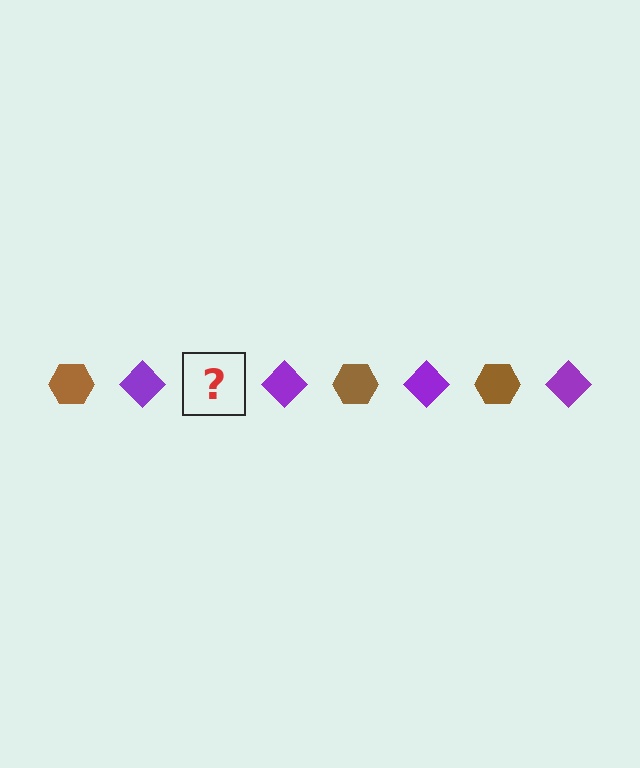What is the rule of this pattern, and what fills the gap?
The rule is that the pattern alternates between brown hexagon and purple diamond. The gap should be filled with a brown hexagon.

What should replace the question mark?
The question mark should be replaced with a brown hexagon.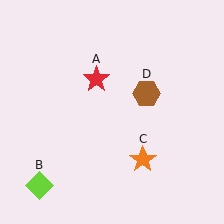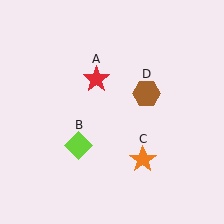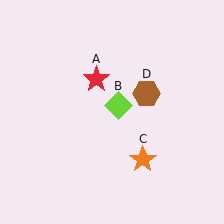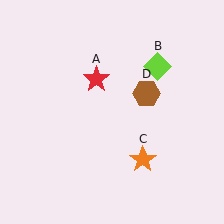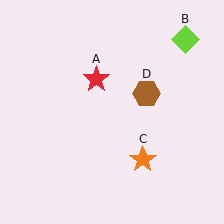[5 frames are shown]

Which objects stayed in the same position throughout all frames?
Red star (object A) and orange star (object C) and brown hexagon (object D) remained stationary.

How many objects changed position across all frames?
1 object changed position: lime diamond (object B).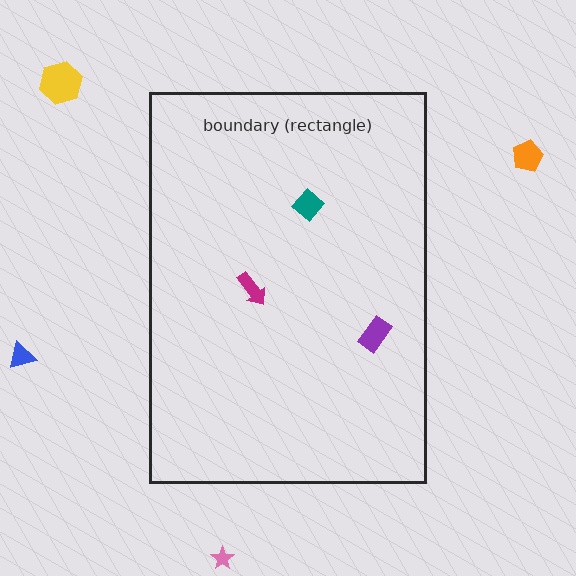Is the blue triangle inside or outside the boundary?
Outside.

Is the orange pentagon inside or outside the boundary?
Outside.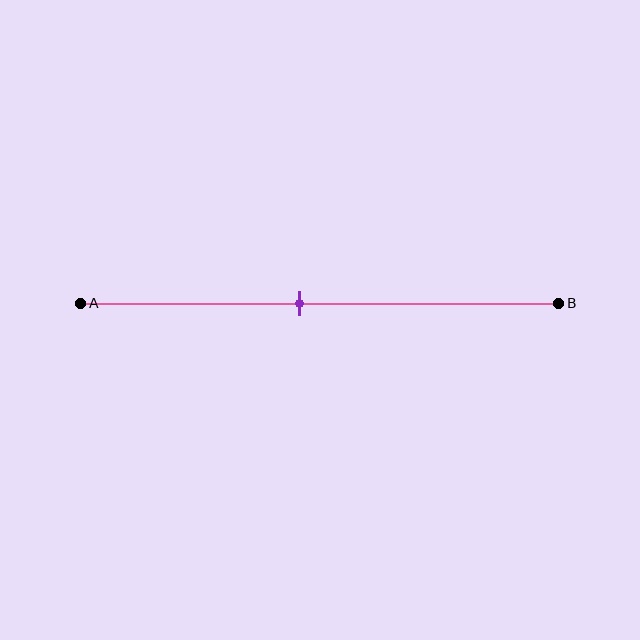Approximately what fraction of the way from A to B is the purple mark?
The purple mark is approximately 45% of the way from A to B.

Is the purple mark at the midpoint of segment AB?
No, the mark is at about 45% from A, not at the 50% midpoint.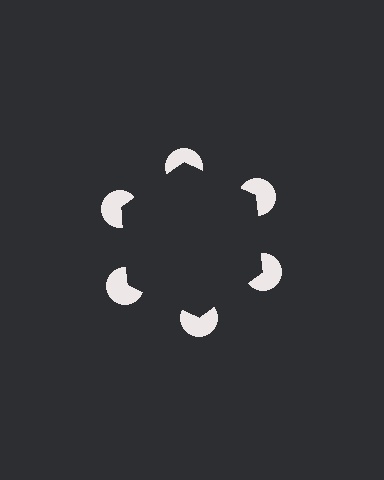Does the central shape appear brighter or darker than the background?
It typically appears slightly darker than the background, even though no actual brightness change is drawn.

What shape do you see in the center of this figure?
An illusory hexagon — its edges are inferred from the aligned wedge cuts in the pac-man discs, not physically drawn.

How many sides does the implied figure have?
6 sides.